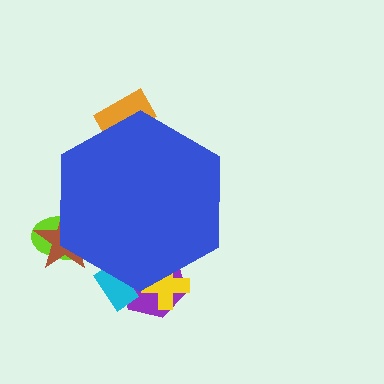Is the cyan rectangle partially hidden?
Yes, the cyan rectangle is partially hidden behind the blue hexagon.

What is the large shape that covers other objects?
A blue hexagon.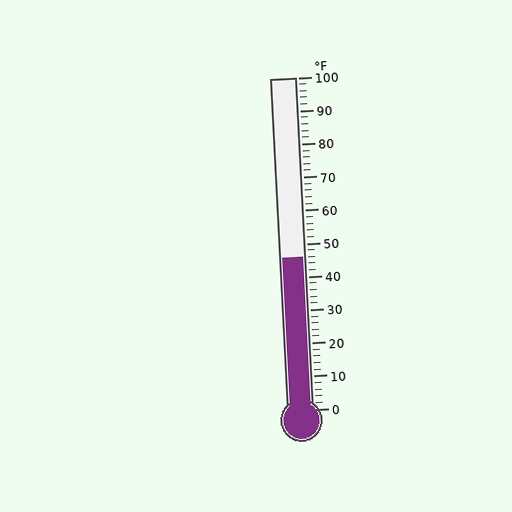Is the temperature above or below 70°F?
The temperature is below 70°F.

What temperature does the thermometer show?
The thermometer shows approximately 46°F.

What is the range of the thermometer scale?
The thermometer scale ranges from 0°F to 100°F.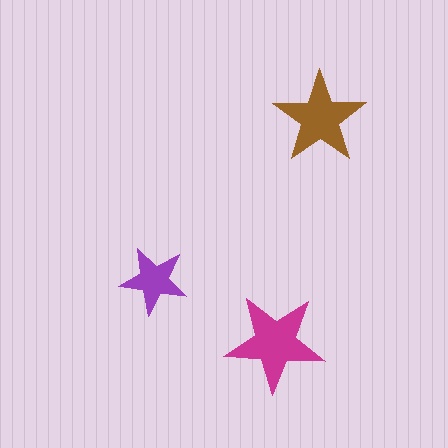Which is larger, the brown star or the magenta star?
The magenta one.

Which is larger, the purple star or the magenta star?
The magenta one.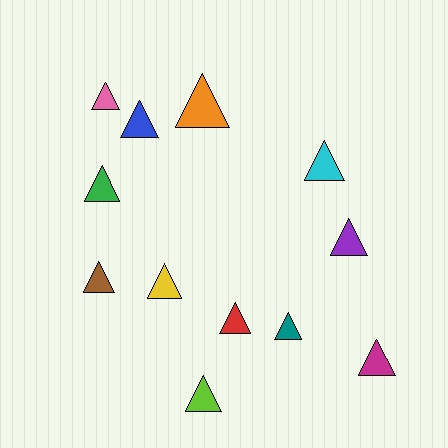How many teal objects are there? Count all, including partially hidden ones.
There is 1 teal object.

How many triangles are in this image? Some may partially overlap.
There are 12 triangles.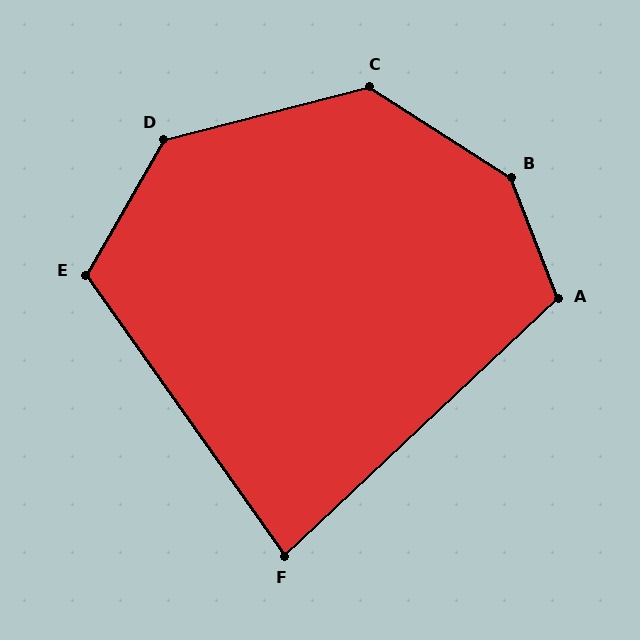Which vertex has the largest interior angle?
B, at approximately 144 degrees.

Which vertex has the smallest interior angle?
F, at approximately 82 degrees.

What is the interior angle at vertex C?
Approximately 133 degrees (obtuse).